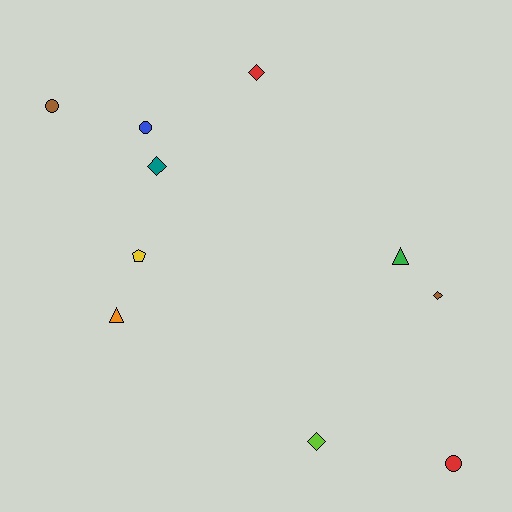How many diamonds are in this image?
There are 4 diamonds.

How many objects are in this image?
There are 10 objects.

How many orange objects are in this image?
There is 1 orange object.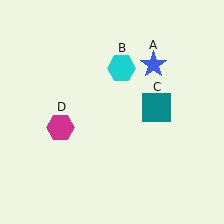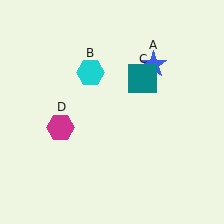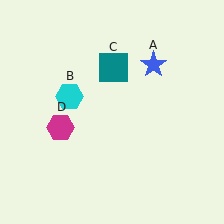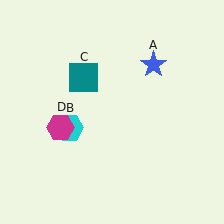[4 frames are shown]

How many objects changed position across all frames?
2 objects changed position: cyan hexagon (object B), teal square (object C).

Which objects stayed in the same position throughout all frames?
Blue star (object A) and magenta hexagon (object D) remained stationary.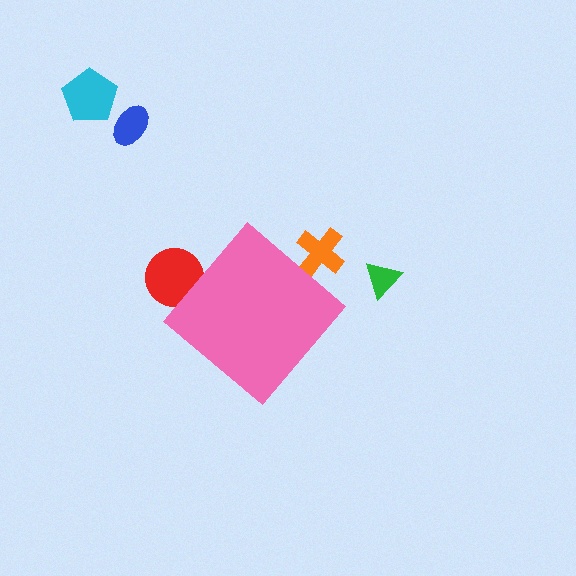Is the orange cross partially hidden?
Yes, the orange cross is partially hidden behind the pink diamond.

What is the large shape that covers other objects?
A pink diamond.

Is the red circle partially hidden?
Yes, the red circle is partially hidden behind the pink diamond.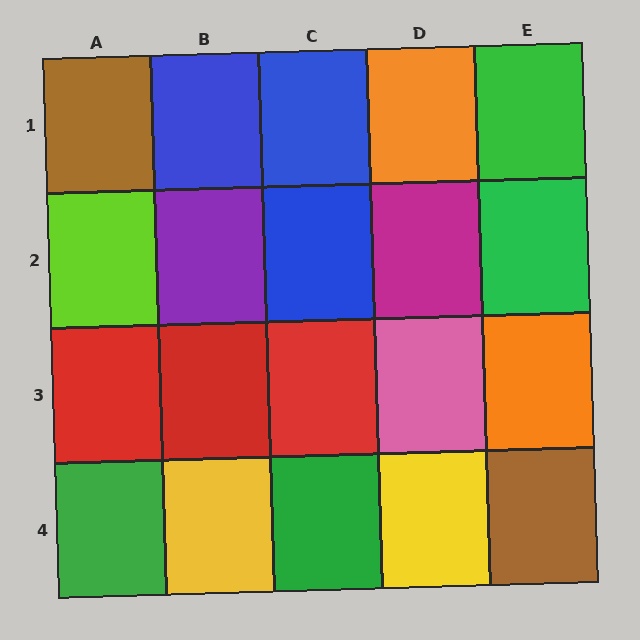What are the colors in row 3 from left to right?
Red, red, red, pink, orange.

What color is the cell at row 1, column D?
Orange.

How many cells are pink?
1 cell is pink.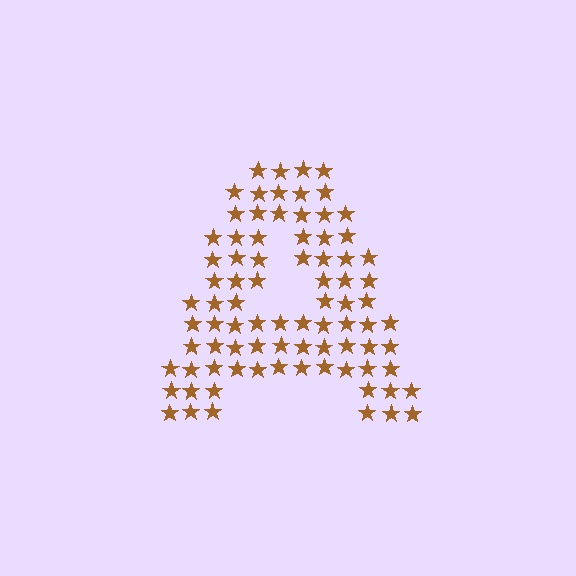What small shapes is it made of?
It is made of small stars.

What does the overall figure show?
The overall figure shows the letter A.